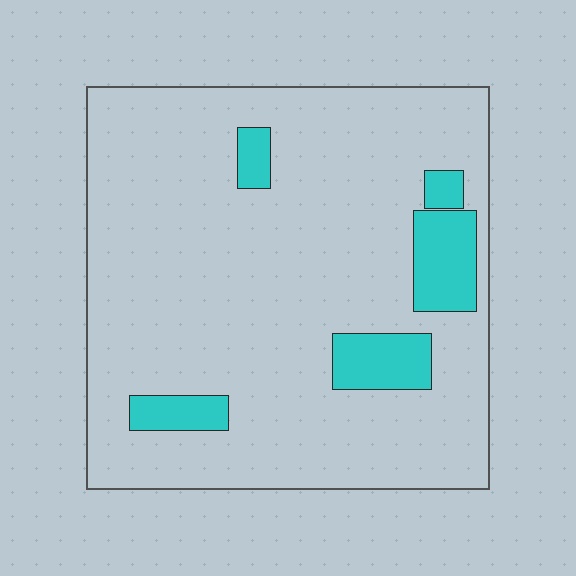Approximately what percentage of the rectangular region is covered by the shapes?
Approximately 10%.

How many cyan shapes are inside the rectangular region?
5.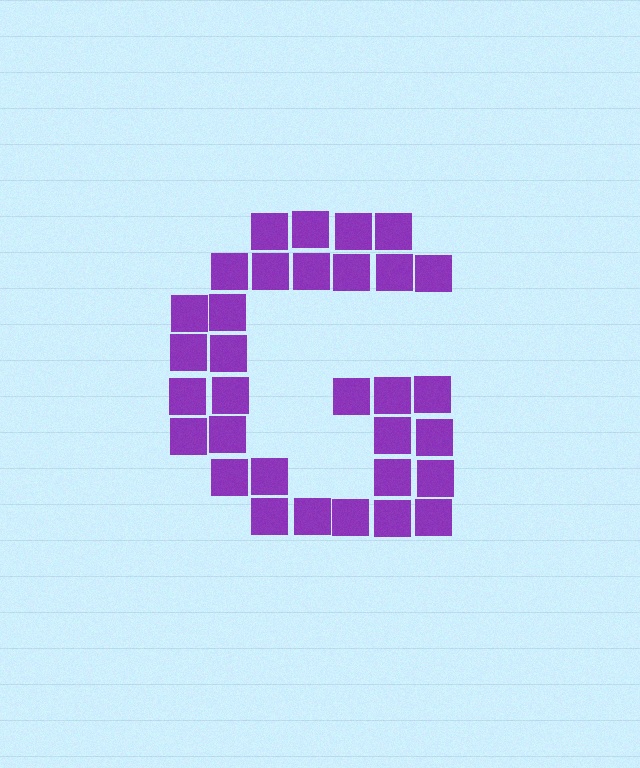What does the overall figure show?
The overall figure shows the letter G.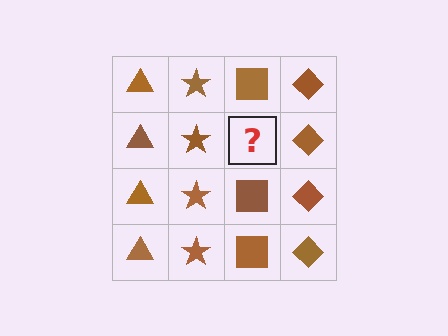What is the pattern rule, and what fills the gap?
The rule is that each column has a consistent shape. The gap should be filled with a brown square.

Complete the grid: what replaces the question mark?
The question mark should be replaced with a brown square.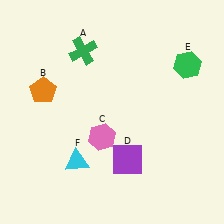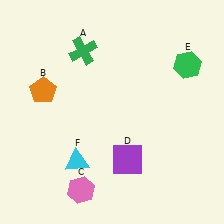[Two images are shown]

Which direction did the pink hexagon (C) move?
The pink hexagon (C) moved down.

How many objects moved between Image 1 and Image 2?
1 object moved between the two images.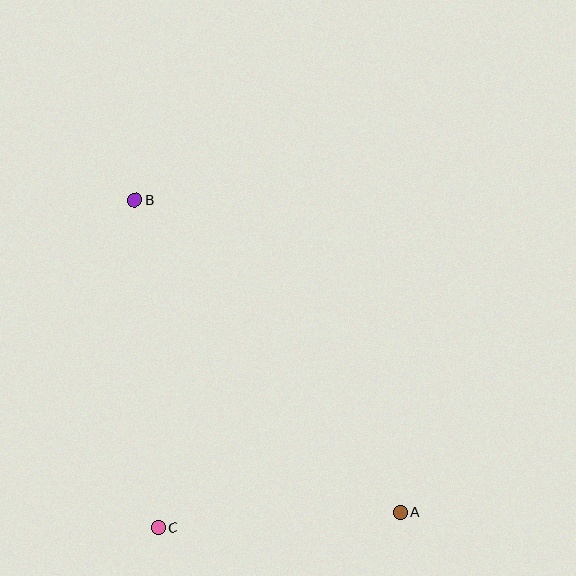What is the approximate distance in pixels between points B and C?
The distance between B and C is approximately 328 pixels.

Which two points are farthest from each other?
Points A and B are farthest from each other.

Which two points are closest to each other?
Points A and C are closest to each other.